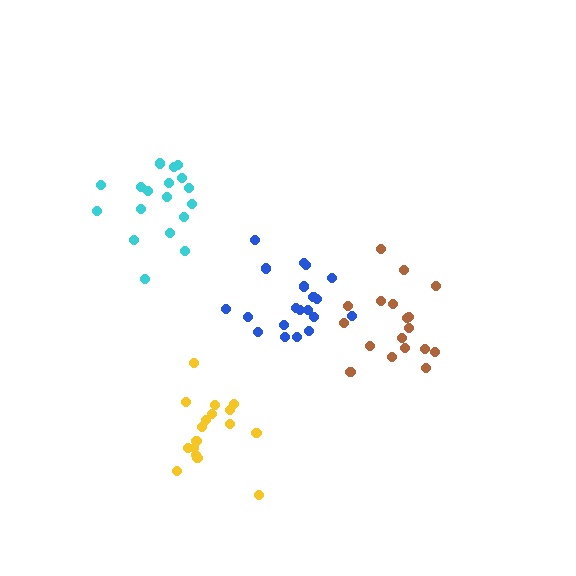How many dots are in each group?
Group 1: 18 dots, Group 2: 20 dots, Group 3: 17 dots, Group 4: 18 dots (73 total).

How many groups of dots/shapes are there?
There are 4 groups.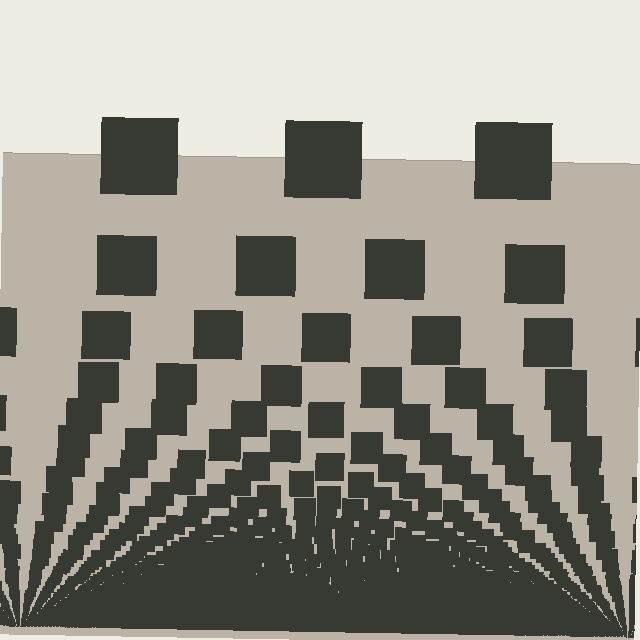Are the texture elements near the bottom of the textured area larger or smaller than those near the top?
Smaller. The gradient is inverted — elements near the bottom are smaller and denser.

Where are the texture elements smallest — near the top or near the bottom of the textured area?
Near the bottom.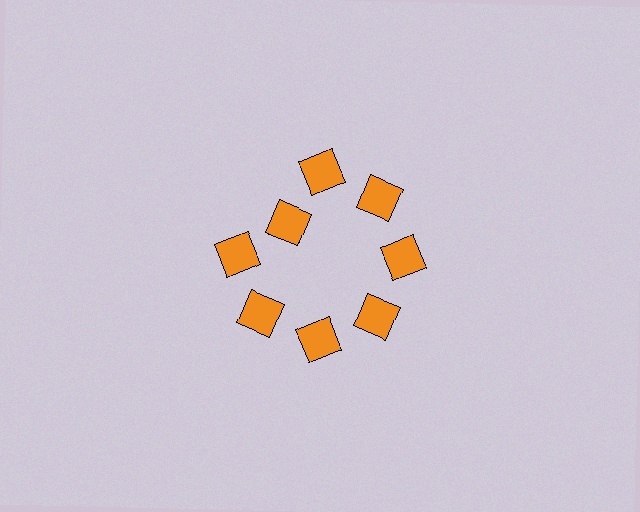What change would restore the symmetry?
The symmetry would be restored by moving it outward, back onto the ring so that all 8 squares sit at equal angles and equal distance from the center.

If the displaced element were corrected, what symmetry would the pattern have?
It would have 8-fold rotational symmetry — the pattern would map onto itself every 45 degrees.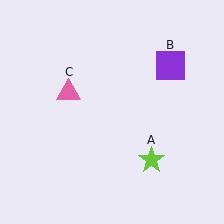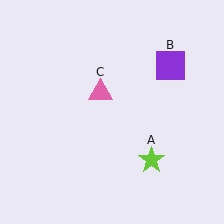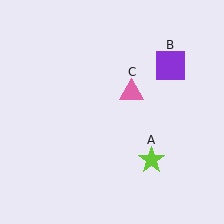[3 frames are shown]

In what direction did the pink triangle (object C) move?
The pink triangle (object C) moved right.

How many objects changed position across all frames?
1 object changed position: pink triangle (object C).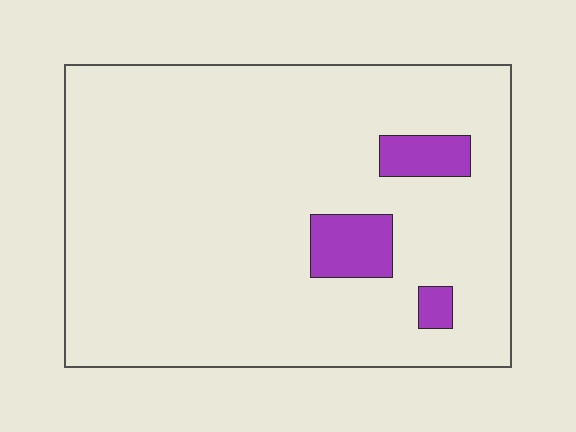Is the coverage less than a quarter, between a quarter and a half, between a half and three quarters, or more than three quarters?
Less than a quarter.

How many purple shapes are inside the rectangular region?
3.